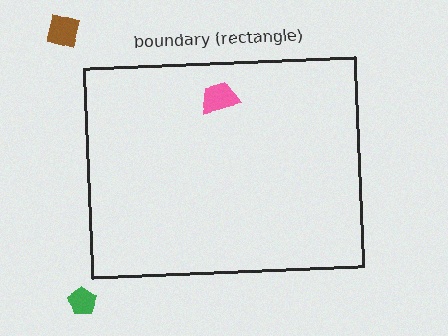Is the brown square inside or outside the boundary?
Outside.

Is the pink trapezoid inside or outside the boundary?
Inside.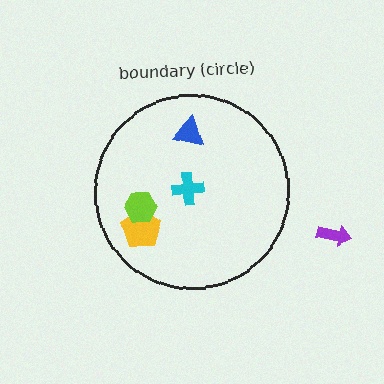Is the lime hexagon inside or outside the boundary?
Inside.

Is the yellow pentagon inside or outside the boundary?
Inside.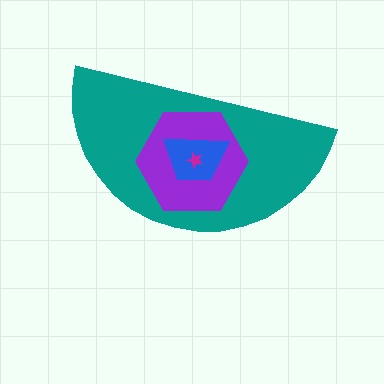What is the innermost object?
The magenta star.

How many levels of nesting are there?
4.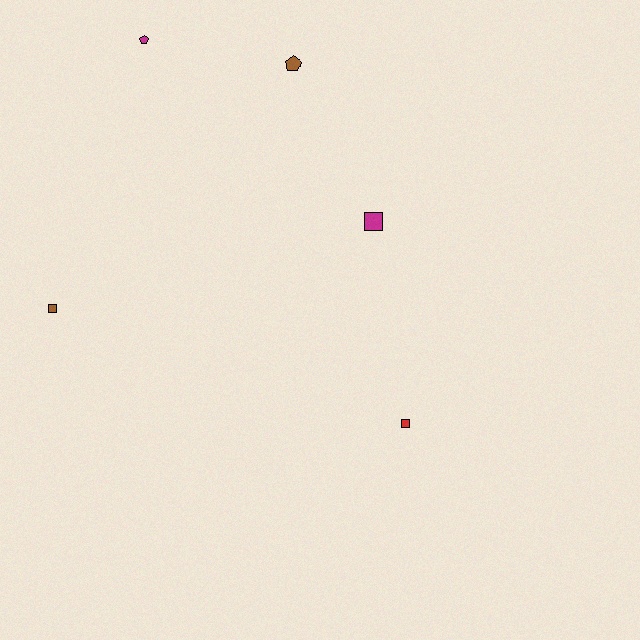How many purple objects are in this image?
There are no purple objects.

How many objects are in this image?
There are 5 objects.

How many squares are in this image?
There are 3 squares.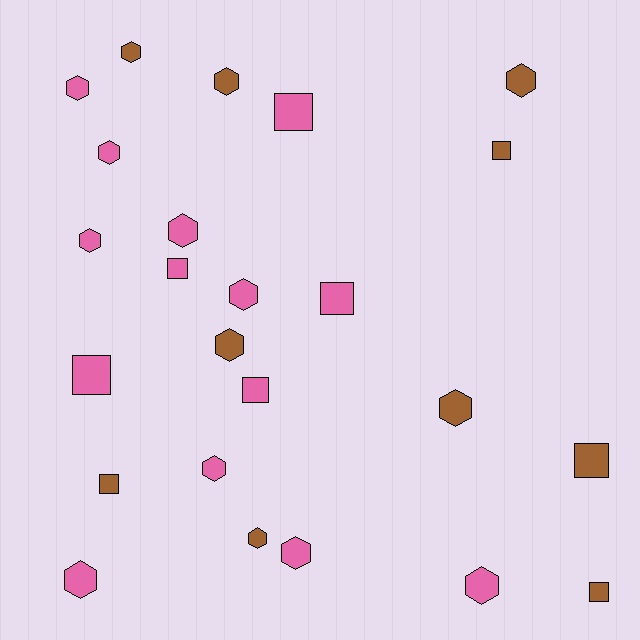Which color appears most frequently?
Pink, with 14 objects.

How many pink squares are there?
There are 5 pink squares.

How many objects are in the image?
There are 24 objects.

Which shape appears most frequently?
Hexagon, with 15 objects.